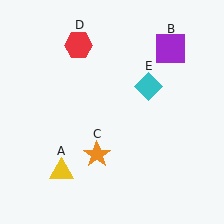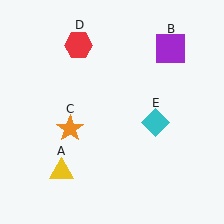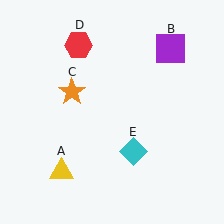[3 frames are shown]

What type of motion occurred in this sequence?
The orange star (object C), cyan diamond (object E) rotated clockwise around the center of the scene.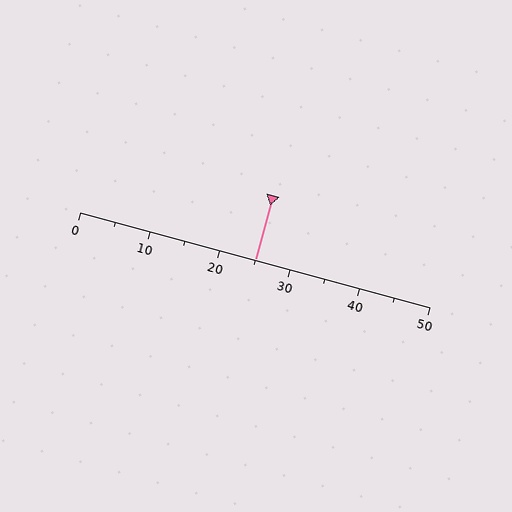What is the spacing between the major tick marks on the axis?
The major ticks are spaced 10 apart.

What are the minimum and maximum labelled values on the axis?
The axis runs from 0 to 50.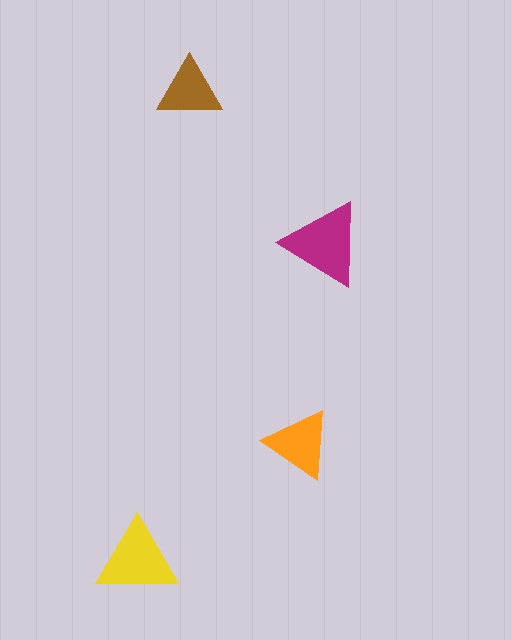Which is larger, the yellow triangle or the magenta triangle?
The magenta one.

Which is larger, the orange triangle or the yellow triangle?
The yellow one.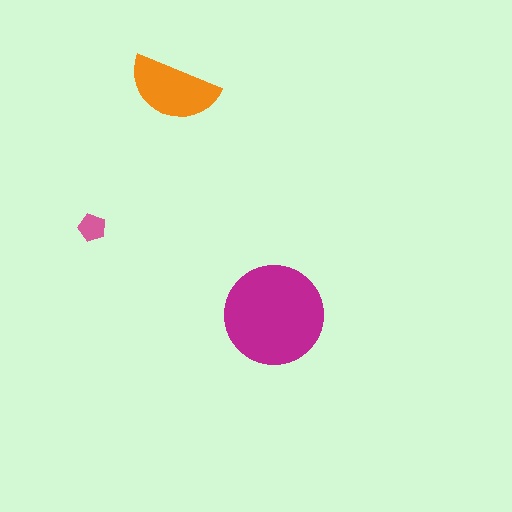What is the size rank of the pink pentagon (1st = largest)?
3rd.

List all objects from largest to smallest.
The magenta circle, the orange semicircle, the pink pentagon.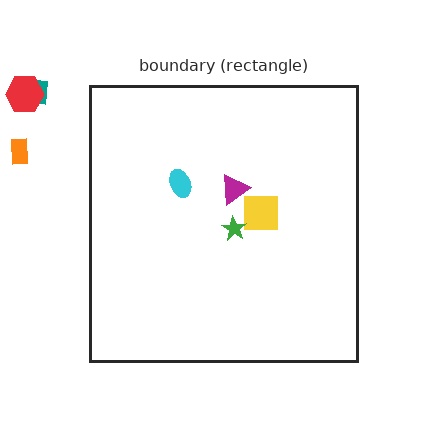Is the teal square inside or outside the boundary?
Outside.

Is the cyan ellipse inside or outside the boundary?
Inside.